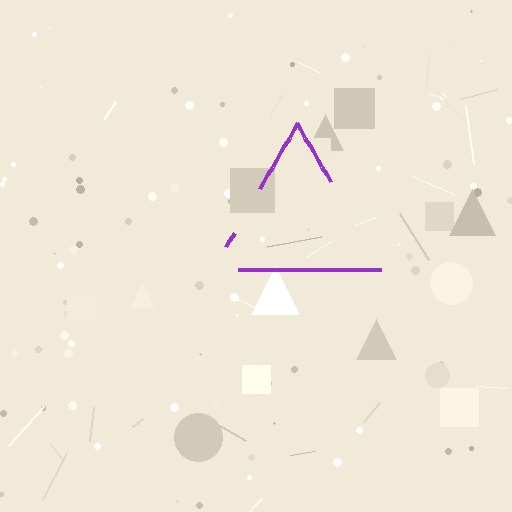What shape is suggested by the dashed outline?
The dashed outline suggests a triangle.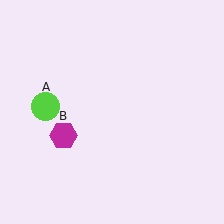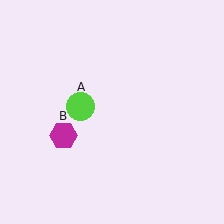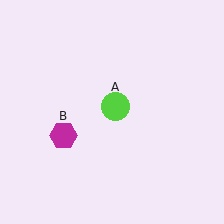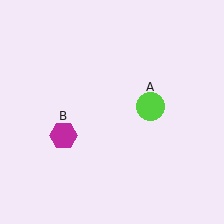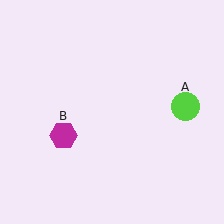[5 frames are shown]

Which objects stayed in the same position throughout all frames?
Magenta hexagon (object B) remained stationary.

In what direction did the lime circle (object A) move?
The lime circle (object A) moved right.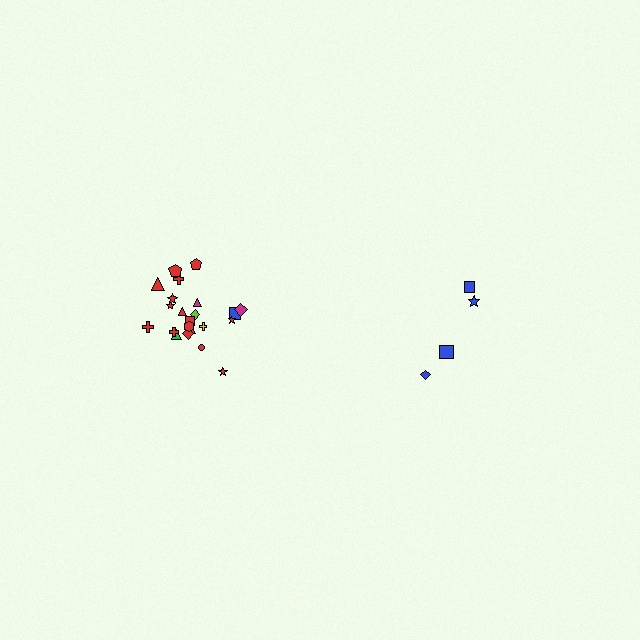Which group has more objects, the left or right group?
The left group.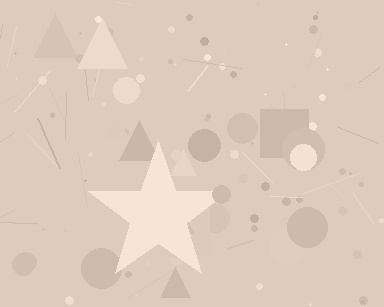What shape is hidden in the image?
A star is hidden in the image.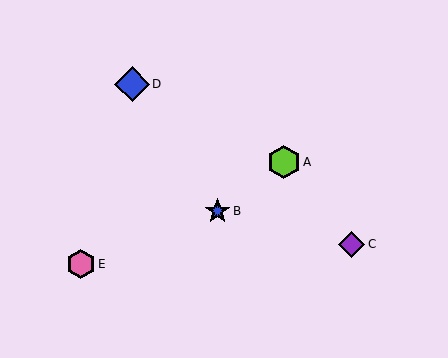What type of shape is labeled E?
Shape E is a pink hexagon.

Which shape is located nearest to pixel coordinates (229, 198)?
The blue star (labeled B) at (217, 211) is nearest to that location.